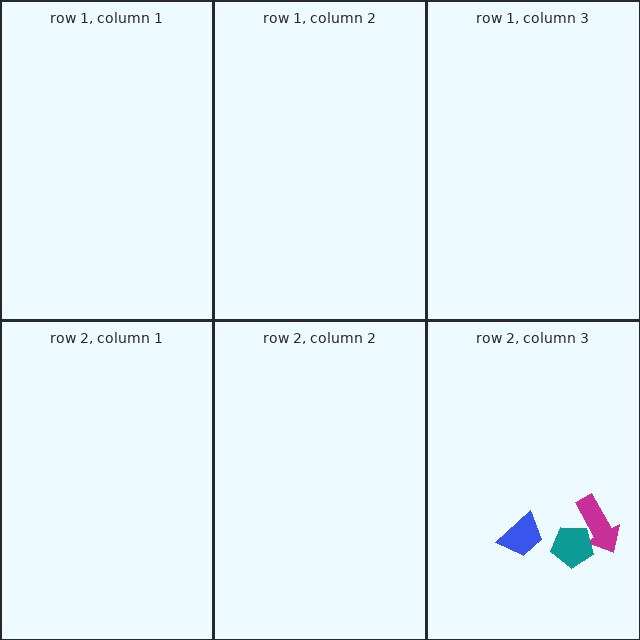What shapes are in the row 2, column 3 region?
The magenta arrow, the blue trapezoid, the teal pentagon.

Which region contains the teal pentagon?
The row 2, column 3 region.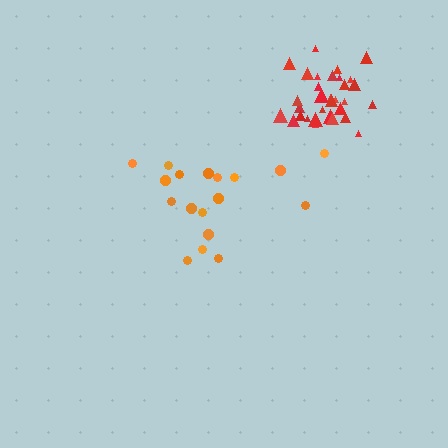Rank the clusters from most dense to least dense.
red, orange.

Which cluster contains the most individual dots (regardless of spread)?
Red (32).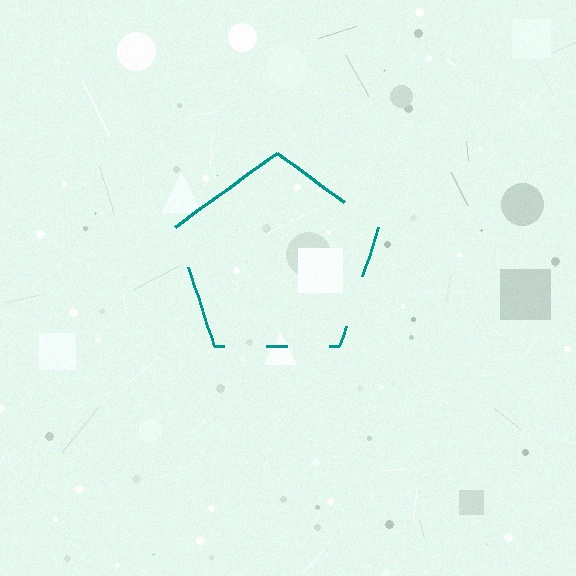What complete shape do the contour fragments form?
The contour fragments form a pentagon.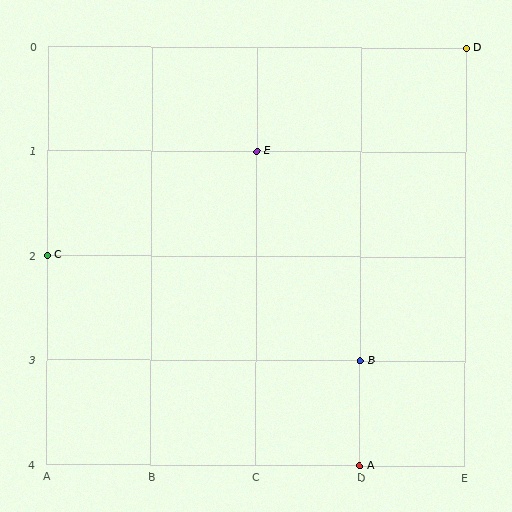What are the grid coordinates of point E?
Point E is at grid coordinates (C, 1).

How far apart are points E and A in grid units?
Points E and A are 1 column and 3 rows apart (about 3.2 grid units diagonally).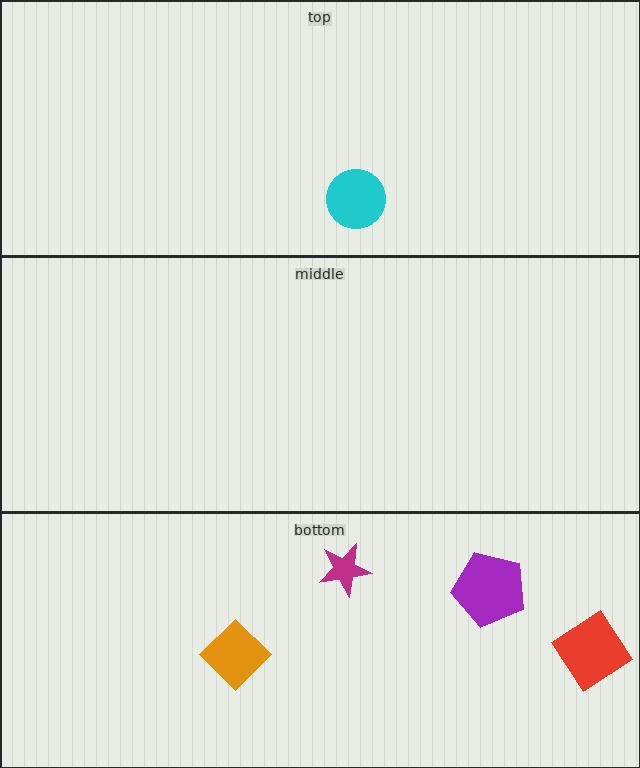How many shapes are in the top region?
1.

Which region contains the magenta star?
The bottom region.